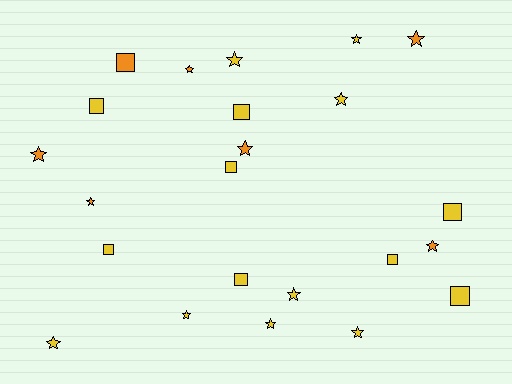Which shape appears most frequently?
Star, with 14 objects.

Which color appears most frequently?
Yellow, with 16 objects.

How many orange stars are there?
There are 6 orange stars.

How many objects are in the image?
There are 23 objects.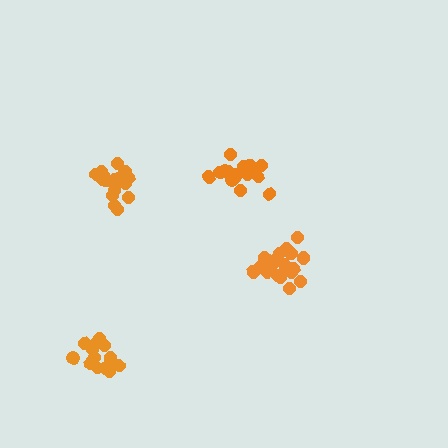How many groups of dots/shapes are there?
There are 4 groups.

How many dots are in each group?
Group 1: 20 dots, Group 2: 20 dots, Group 3: 18 dots, Group 4: 14 dots (72 total).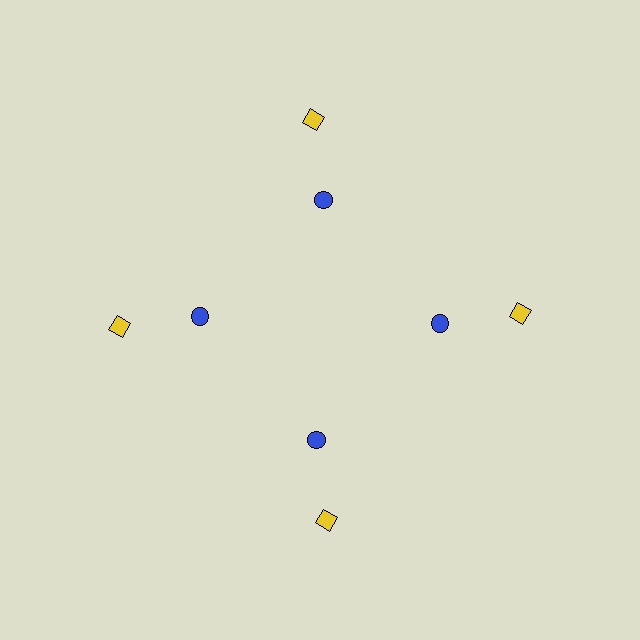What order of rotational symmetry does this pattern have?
This pattern has 4-fold rotational symmetry.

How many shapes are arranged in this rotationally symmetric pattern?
There are 8 shapes, arranged in 4 groups of 2.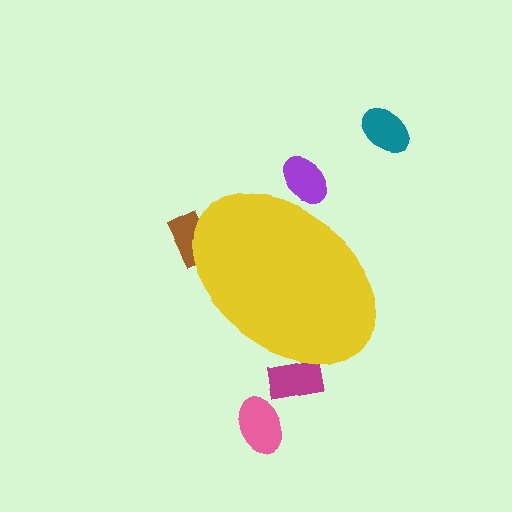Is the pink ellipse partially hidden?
No, the pink ellipse is fully visible.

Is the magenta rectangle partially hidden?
Yes, the magenta rectangle is partially hidden behind the yellow ellipse.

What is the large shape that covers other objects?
A yellow ellipse.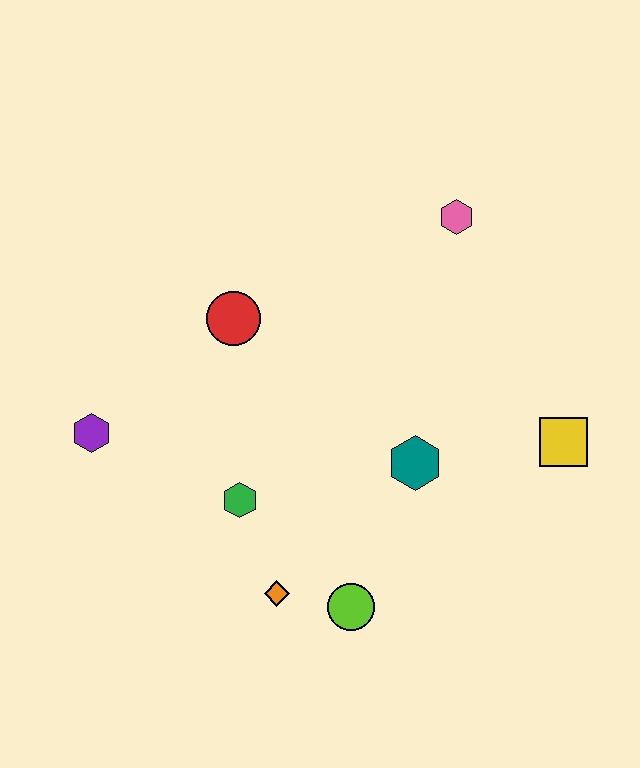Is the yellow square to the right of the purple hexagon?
Yes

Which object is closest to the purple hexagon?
The green hexagon is closest to the purple hexagon.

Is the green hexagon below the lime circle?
No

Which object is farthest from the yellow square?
The purple hexagon is farthest from the yellow square.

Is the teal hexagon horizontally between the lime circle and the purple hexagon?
No